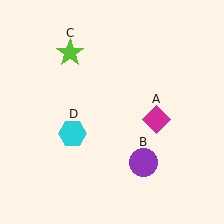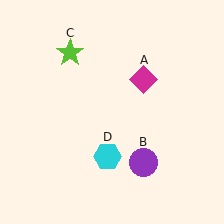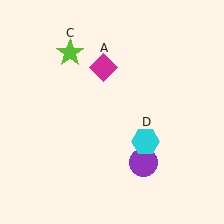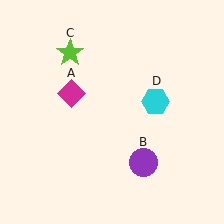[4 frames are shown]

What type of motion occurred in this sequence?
The magenta diamond (object A), cyan hexagon (object D) rotated counterclockwise around the center of the scene.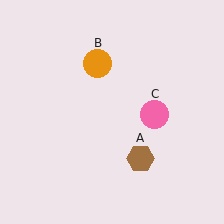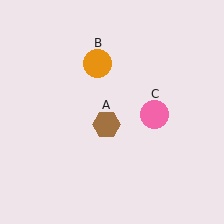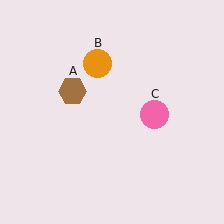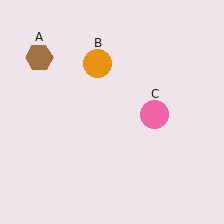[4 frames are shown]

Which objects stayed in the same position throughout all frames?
Orange circle (object B) and pink circle (object C) remained stationary.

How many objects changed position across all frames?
1 object changed position: brown hexagon (object A).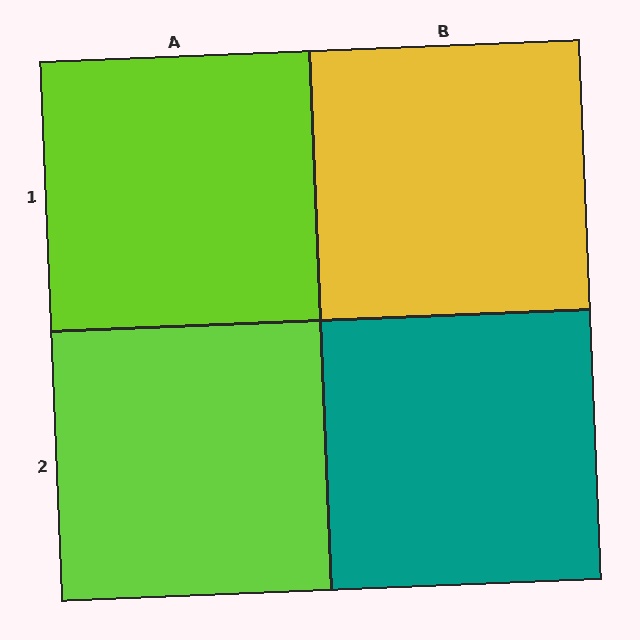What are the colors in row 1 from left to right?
Lime, yellow.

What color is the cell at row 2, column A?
Lime.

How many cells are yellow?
1 cell is yellow.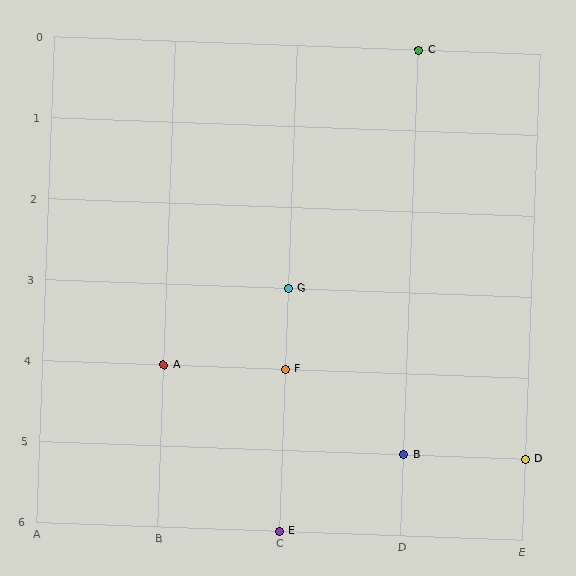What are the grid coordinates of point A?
Point A is at grid coordinates (B, 4).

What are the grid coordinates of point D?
Point D is at grid coordinates (E, 5).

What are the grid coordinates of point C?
Point C is at grid coordinates (D, 0).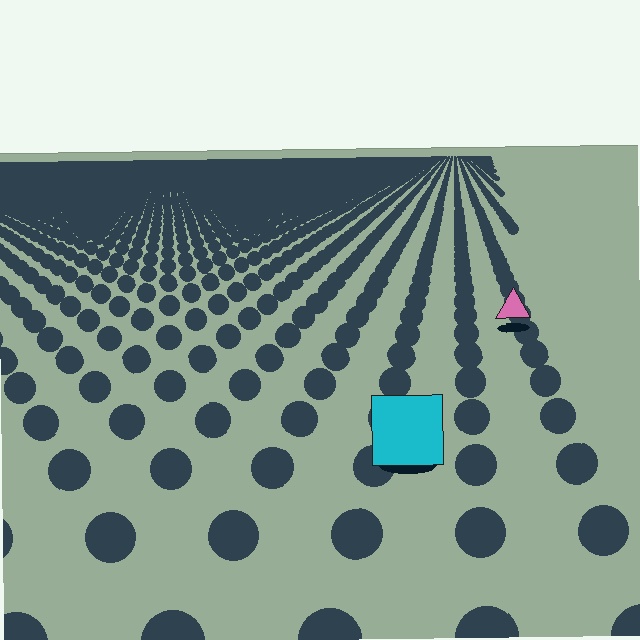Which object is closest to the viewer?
The cyan square is closest. The texture marks near it are larger and more spread out.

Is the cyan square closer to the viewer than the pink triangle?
Yes. The cyan square is closer — you can tell from the texture gradient: the ground texture is coarser near it.